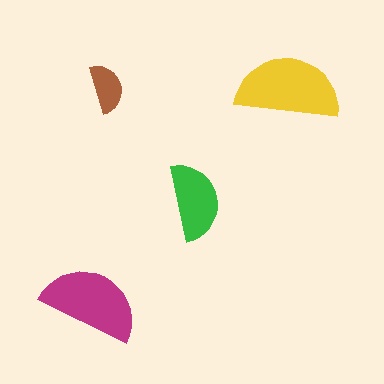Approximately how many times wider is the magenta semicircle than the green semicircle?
About 1.5 times wider.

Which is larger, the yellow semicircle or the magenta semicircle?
The yellow one.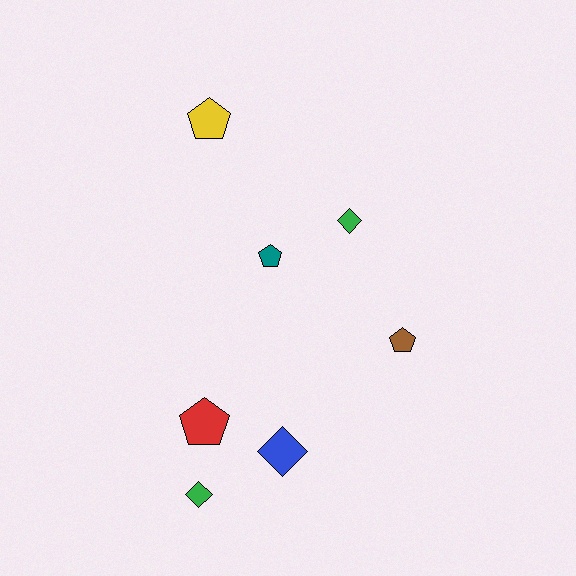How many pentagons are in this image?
There are 4 pentagons.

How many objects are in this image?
There are 7 objects.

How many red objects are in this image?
There is 1 red object.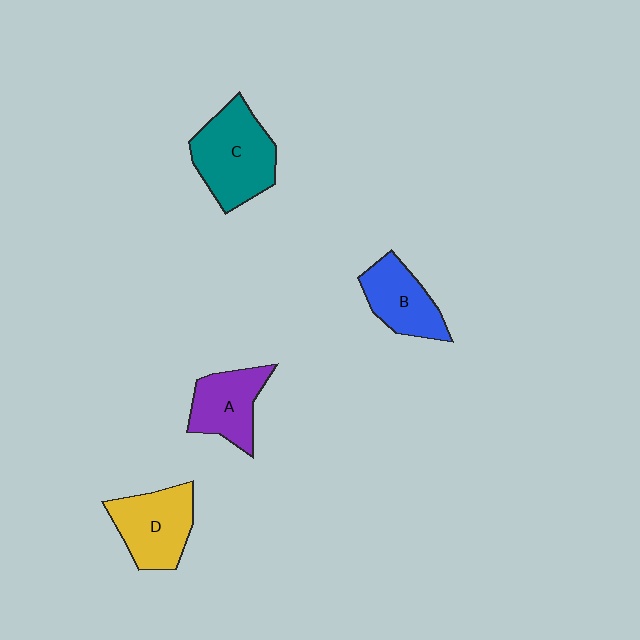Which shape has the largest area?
Shape C (teal).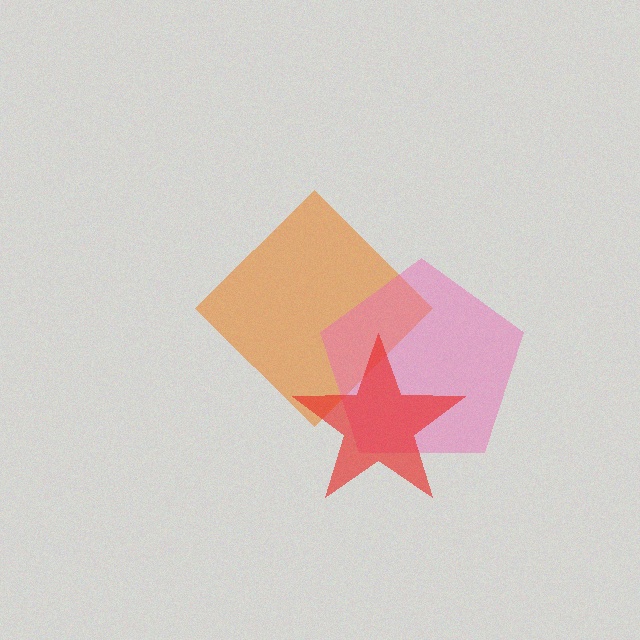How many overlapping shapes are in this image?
There are 3 overlapping shapes in the image.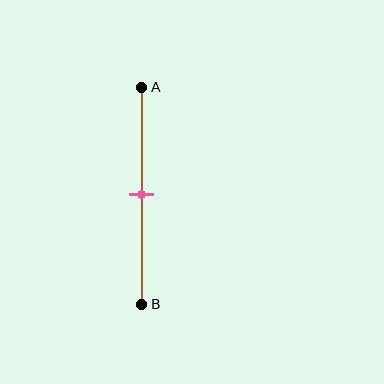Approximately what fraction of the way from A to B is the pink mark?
The pink mark is approximately 50% of the way from A to B.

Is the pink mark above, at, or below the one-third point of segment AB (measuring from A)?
The pink mark is below the one-third point of segment AB.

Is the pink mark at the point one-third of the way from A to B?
No, the mark is at about 50% from A, not at the 33% one-third point.